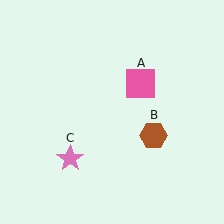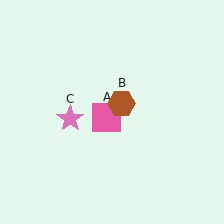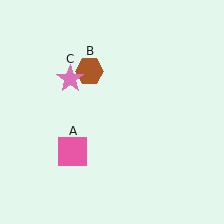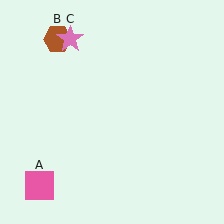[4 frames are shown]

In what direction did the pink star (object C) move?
The pink star (object C) moved up.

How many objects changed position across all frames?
3 objects changed position: pink square (object A), brown hexagon (object B), pink star (object C).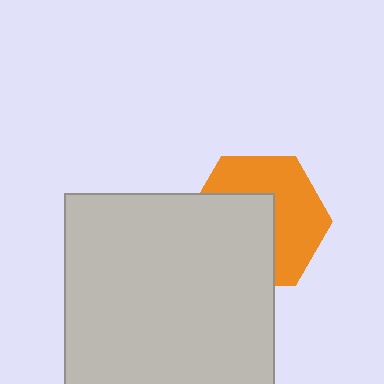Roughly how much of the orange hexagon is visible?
About half of it is visible (roughly 52%).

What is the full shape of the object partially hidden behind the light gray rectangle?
The partially hidden object is an orange hexagon.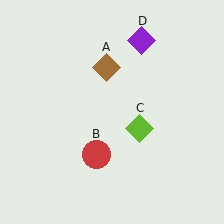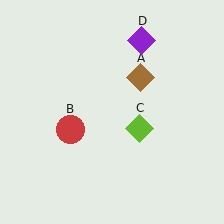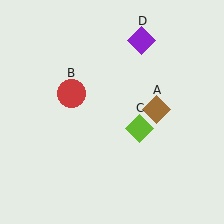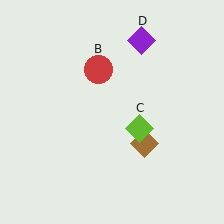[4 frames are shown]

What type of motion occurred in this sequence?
The brown diamond (object A), red circle (object B) rotated clockwise around the center of the scene.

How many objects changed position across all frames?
2 objects changed position: brown diamond (object A), red circle (object B).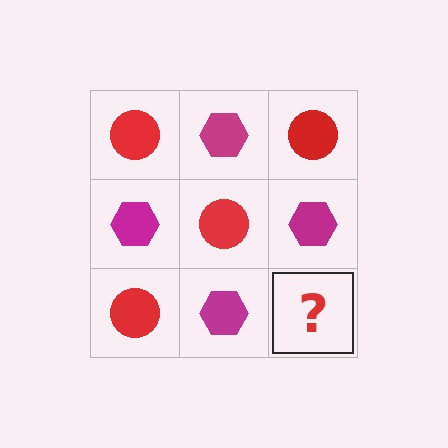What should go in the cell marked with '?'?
The missing cell should contain a red circle.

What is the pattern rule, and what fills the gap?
The rule is that it alternates red circle and magenta hexagon in a checkerboard pattern. The gap should be filled with a red circle.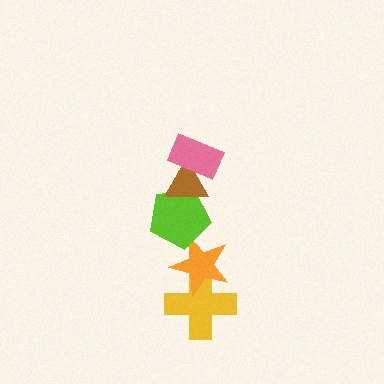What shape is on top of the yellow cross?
The orange star is on top of the yellow cross.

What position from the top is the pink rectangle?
The pink rectangle is 1st from the top.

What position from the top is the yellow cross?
The yellow cross is 5th from the top.